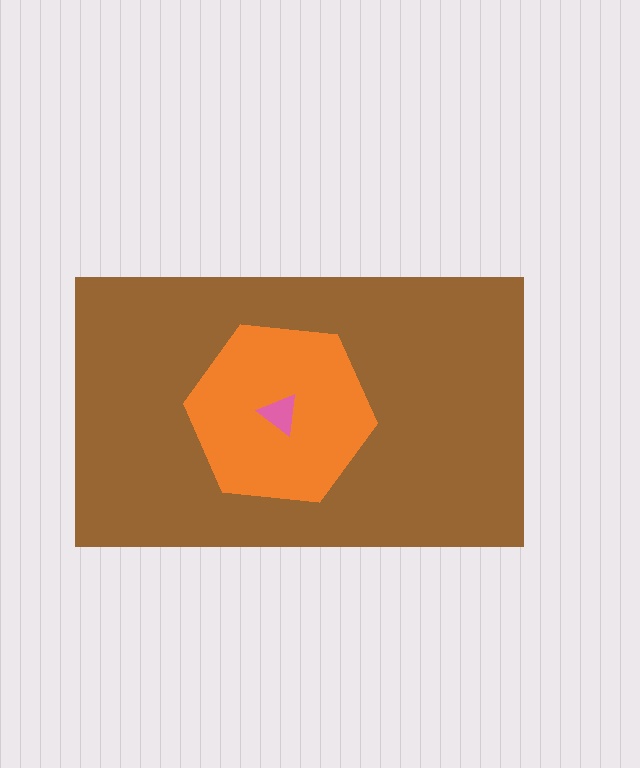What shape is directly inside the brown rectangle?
The orange hexagon.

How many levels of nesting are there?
3.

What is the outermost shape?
The brown rectangle.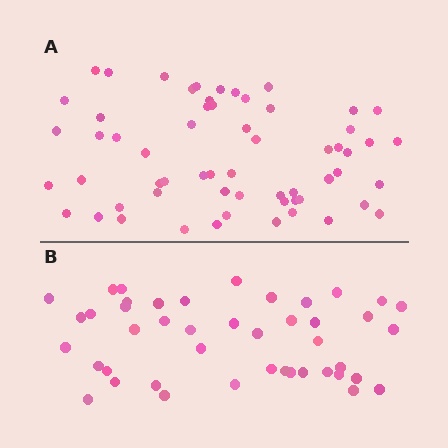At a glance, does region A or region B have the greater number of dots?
Region A (the top region) has more dots.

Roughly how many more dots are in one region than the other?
Region A has approximately 15 more dots than region B.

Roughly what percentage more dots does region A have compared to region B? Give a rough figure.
About 35% more.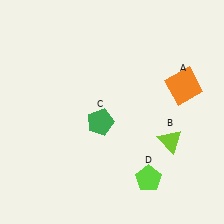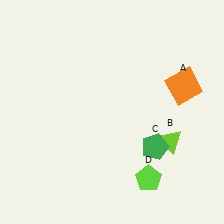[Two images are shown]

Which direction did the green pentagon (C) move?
The green pentagon (C) moved right.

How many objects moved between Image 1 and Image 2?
1 object moved between the two images.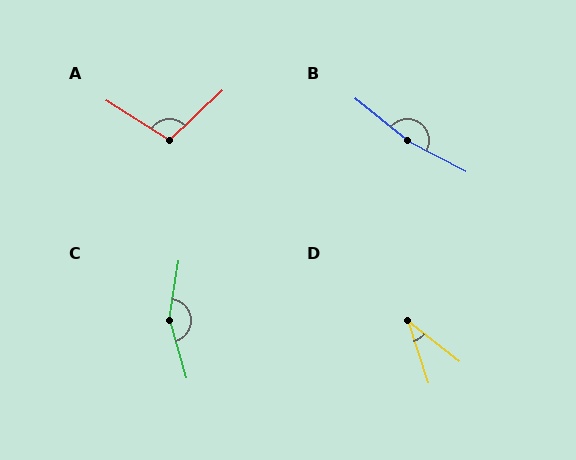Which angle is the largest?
B, at approximately 169 degrees.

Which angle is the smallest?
D, at approximately 34 degrees.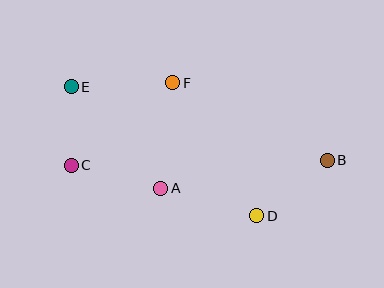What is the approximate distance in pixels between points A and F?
The distance between A and F is approximately 106 pixels.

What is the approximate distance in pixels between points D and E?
The distance between D and E is approximately 226 pixels.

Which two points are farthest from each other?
Points B and E are farthest from each other.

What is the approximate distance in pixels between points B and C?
The distance between B and C is approximately 256 pixels.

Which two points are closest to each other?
Points C and E are closest to each other.